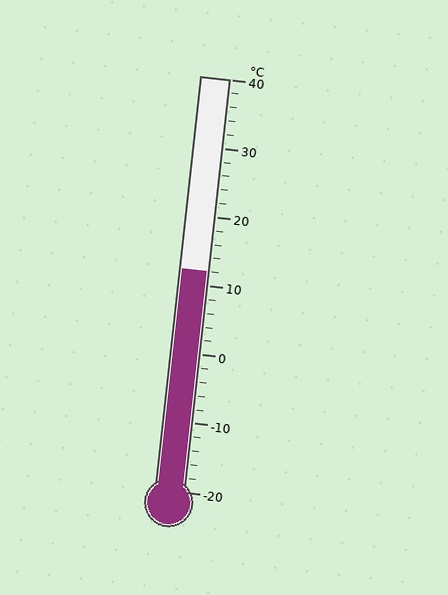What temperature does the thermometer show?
The thermometer shows approximately 12°C.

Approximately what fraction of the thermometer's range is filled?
The thermometer is filled to approximately 55% of its range.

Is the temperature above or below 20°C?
The temperature is below 20°C.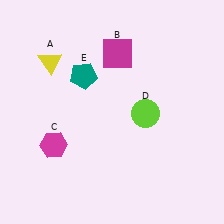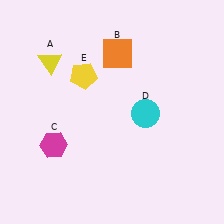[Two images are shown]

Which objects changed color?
B changed from magenta to orange. D changed from lime to cyan. E changed from teal to yellow.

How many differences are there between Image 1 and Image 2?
There are 3 differences between the two images.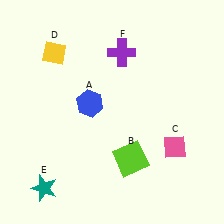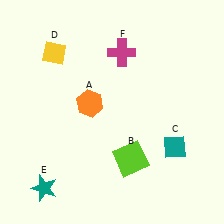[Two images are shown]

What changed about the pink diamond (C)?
In Image 1, C is pink. In Image 2, it changed to teal.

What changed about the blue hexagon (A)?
In Image 1, A is blue. In Image 2, it changed to orange.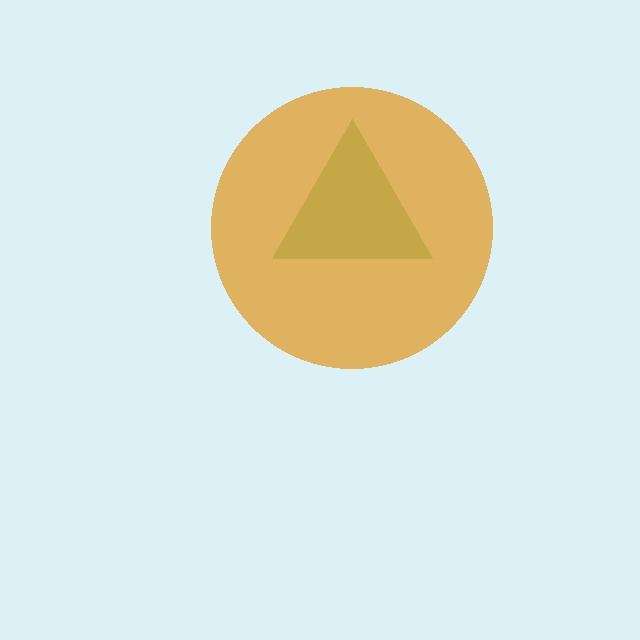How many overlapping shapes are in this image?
There are 2 overlapping shapes in the image.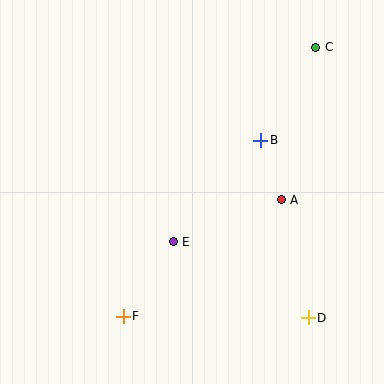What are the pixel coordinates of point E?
Point E is at (173, 242).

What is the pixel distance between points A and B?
The distance between A and B is 63 pixels.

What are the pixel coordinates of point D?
Point D is at (308, 318).